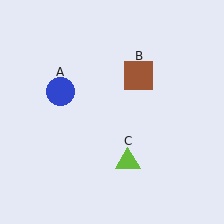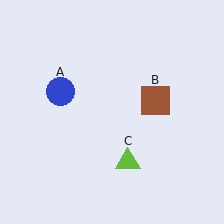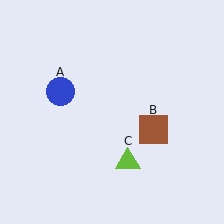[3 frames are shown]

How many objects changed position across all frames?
1 object changed position: brown square (object B).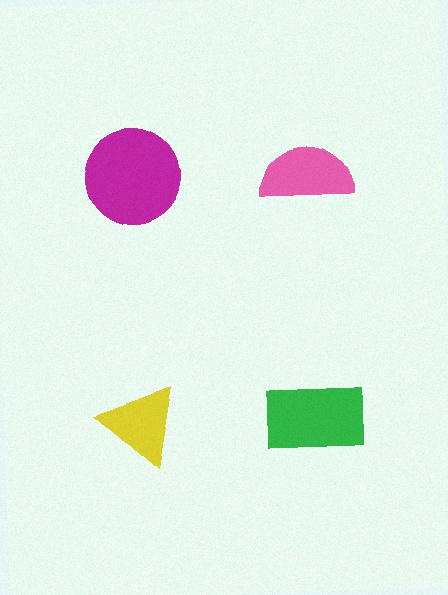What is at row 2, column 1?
A yellow triangle.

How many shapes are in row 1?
2 shapes.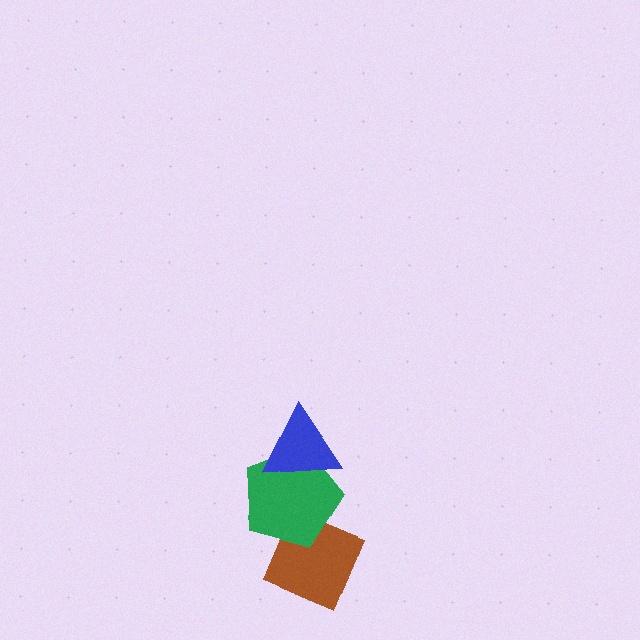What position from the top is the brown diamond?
The brown diamond is 3rd from the top.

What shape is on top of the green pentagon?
The blue triangle is on top of the green pentagon.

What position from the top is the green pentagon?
The green pentagon is 2nd from the top.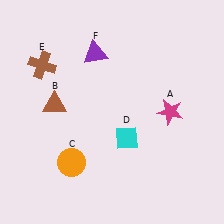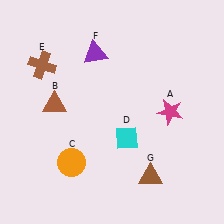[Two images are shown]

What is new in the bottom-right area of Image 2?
A brown triangle (G) was added in the bottom-right area of Image 2.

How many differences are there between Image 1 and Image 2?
There is 1 difference between the two images.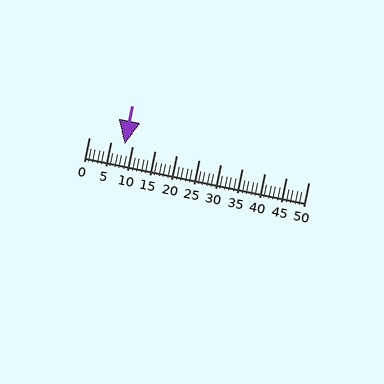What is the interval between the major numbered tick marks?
The major tick marks are spaced 5 units apart.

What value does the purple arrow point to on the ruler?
The purple arrow points to approximately 8.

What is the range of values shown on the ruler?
The ruler shows values from 0 to 50.